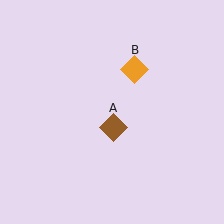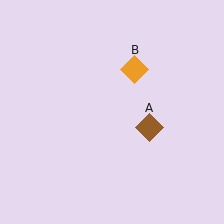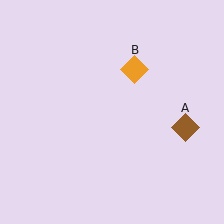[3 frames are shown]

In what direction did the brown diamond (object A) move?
The brown diamond (object A) moved right.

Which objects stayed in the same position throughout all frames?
Orange diamond (object B) remained stationary.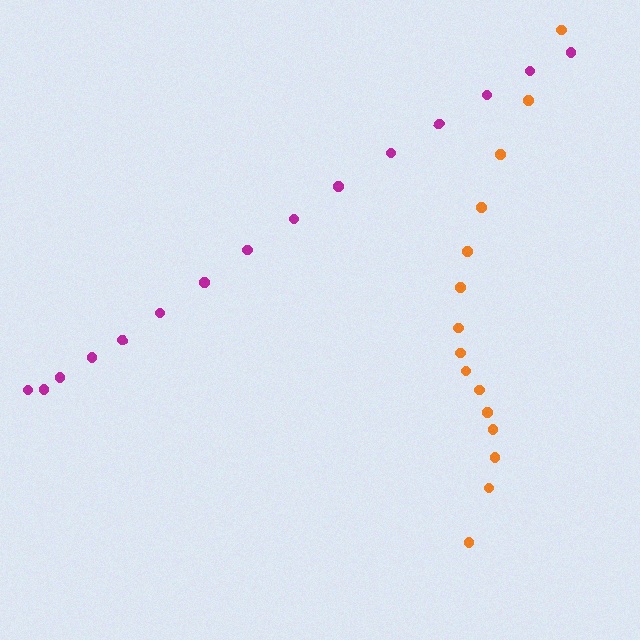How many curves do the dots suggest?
There are 2 distinct paths.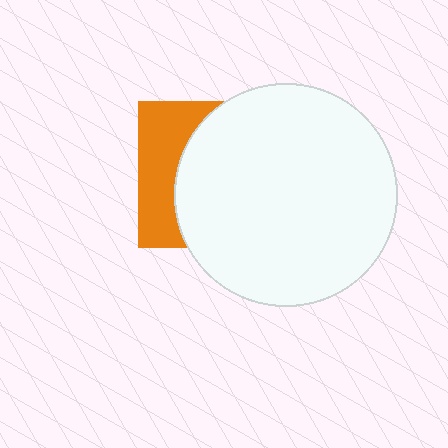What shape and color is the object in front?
The object in front is a white circle.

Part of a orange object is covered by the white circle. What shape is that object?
It is a square.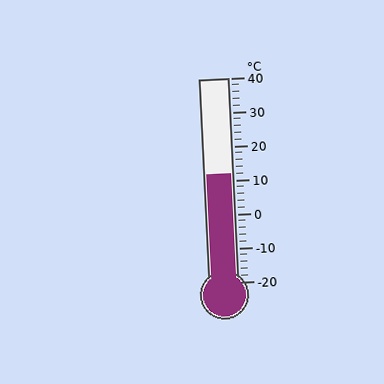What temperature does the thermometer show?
The thermometer shows approximately 12°C.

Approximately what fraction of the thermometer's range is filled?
The thermometer is filled to approximately 55% of its range.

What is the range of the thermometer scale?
The thermometer scale ranges from -20°C to 40°C.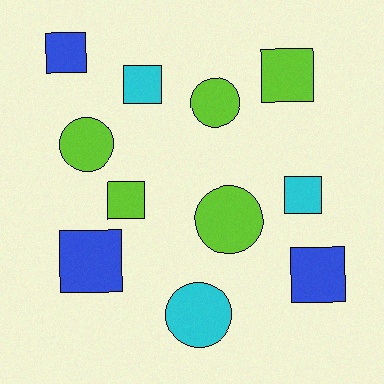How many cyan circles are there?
There is 1 cyan circle.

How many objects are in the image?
There are 11 objects.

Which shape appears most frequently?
Square, with 7 objects.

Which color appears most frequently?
Lime, with 5 objects.